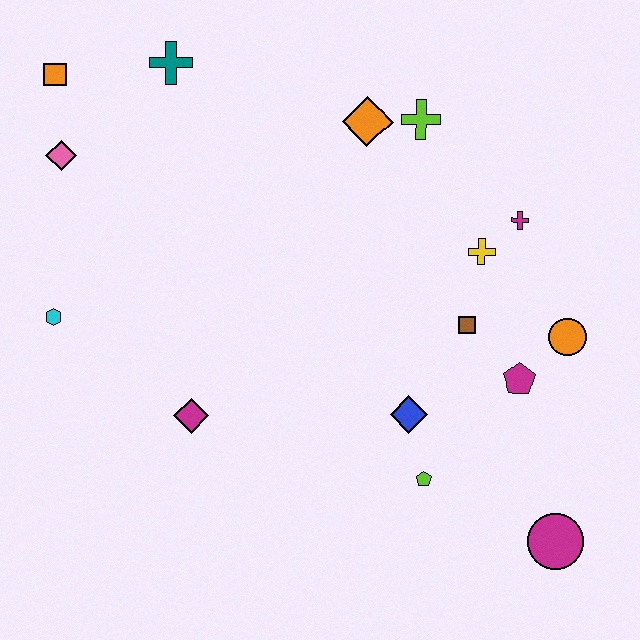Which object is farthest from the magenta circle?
The orange square is farthest from the magenta circle.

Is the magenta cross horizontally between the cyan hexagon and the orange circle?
Yes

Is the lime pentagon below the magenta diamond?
Yes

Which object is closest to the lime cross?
The orange diamond is closest to the lime cross.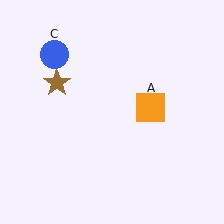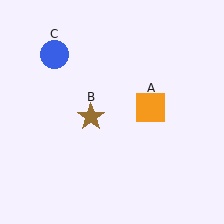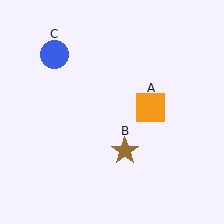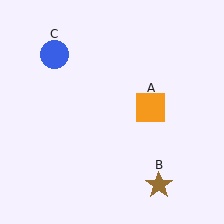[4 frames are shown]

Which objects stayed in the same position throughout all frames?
Orange square (object A) and blue circle (object C) remained stationary.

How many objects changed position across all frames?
1 object changed position: brown star (object B).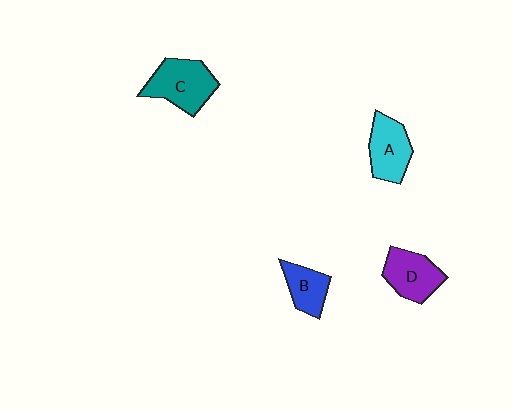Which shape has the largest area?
Shape C (teal).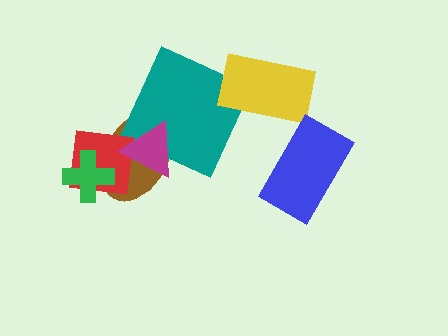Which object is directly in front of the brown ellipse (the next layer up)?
The teal square is directly in front of the brown ellipse.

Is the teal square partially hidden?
Yes, it is partially covered by another shape.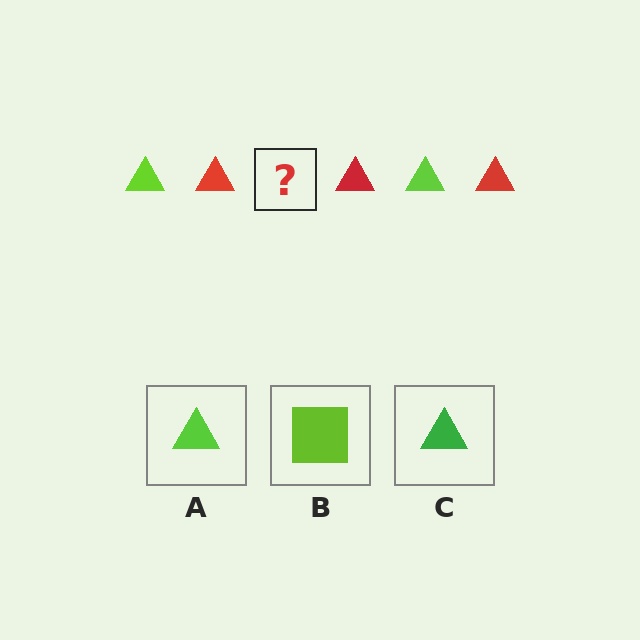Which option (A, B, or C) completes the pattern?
A.